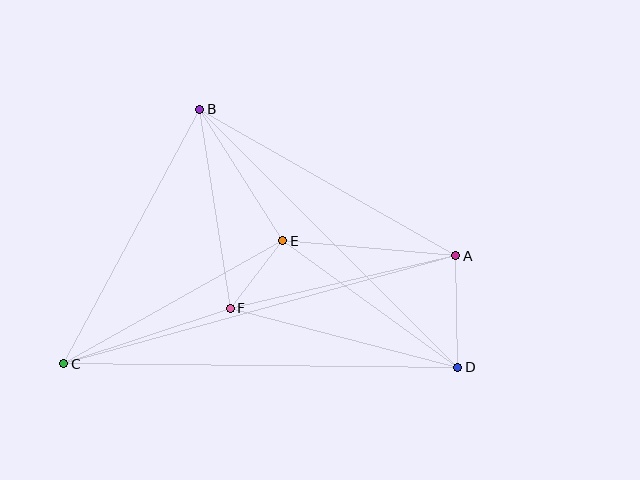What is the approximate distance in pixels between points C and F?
The distance between C and F is approximately 175 pixels.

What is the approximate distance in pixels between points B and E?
The distance between B and E is approximately 156 pixels.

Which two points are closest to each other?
Points E and F are closest to each other.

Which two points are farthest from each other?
Points A and C are farthest from each other.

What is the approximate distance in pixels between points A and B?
The distance between A and B is approximately 295 pixels.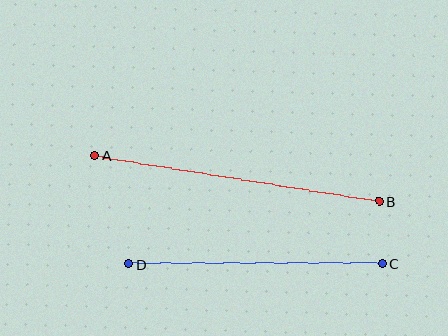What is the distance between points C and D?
The distance is approximately 254 pixels.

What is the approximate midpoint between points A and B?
The midpoint is at approximately (237, 178) pixels.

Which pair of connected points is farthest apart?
Points A and B are farthest apart.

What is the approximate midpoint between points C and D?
The midpoint is at approximately (256, 264) pixels.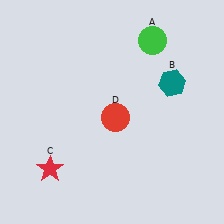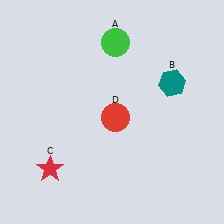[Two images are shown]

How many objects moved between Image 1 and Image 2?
1 object moved between the two images.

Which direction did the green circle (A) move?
The green circle (A) moved left.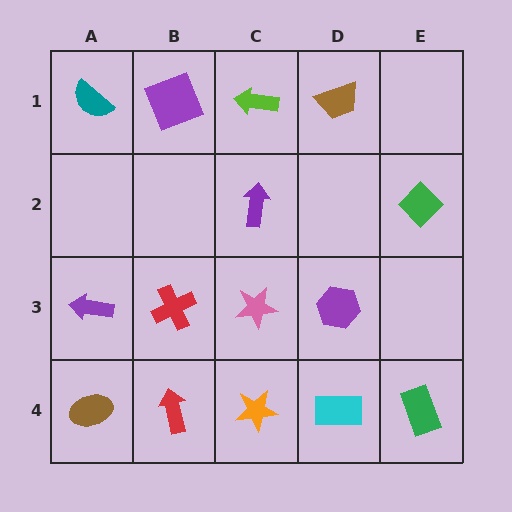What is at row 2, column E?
A green diamond.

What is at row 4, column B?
A red arrow.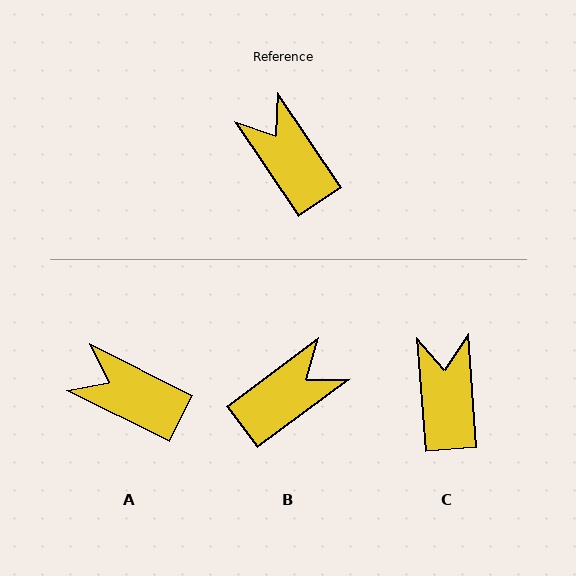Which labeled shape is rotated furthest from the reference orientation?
B, about 87 degrees away.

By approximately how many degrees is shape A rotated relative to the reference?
Approximately 29 degrees counter-clockwise.